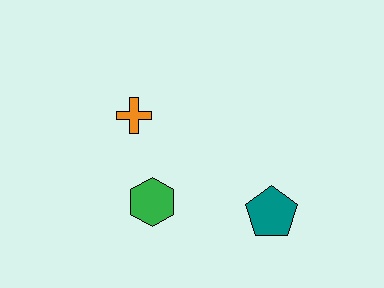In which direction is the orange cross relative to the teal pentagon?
The orange cross is to the left of the teal pentagon.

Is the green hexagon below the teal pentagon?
No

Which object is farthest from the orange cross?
The teal pentagon is farthest from the orange cross.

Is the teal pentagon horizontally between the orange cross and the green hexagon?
No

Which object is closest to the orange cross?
The green hexagon is closest to the orange cross.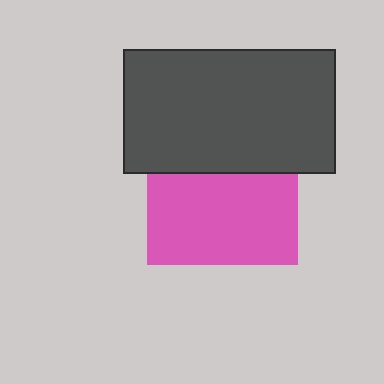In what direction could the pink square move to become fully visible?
The pink square could move down. That would shift it out from behind the dark gray rectangle entirely.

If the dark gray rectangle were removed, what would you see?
You would see the complete pink square.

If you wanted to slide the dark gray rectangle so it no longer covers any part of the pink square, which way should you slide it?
Slide it up — that is the most direct way to separate the two shapes.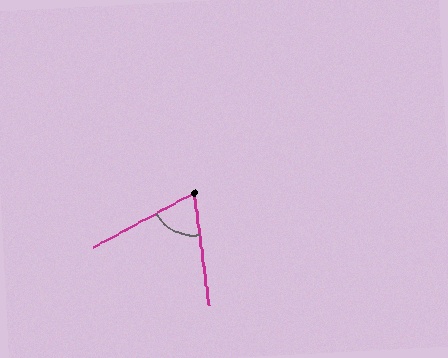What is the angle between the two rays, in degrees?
Approximately 69 degrees.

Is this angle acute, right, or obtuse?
It is acute.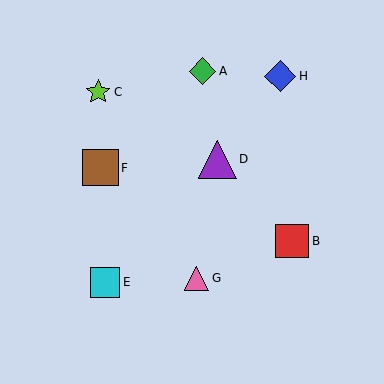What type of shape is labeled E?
Shape E is a cyan square.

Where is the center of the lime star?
The center of the lime star is at (98, 92).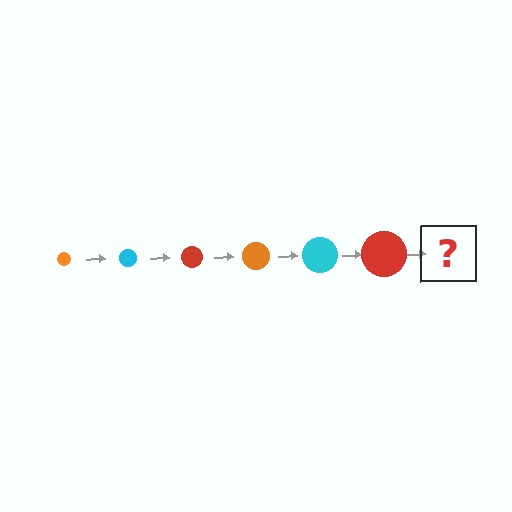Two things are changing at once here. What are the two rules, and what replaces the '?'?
The two rules are that the circle grows larger each step and the color cycles through orange, cyan, and red. The '?' should be an orange circle, larger than the previous one.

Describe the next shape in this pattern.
It should be an orange circle, larger than the previous one.